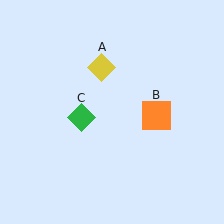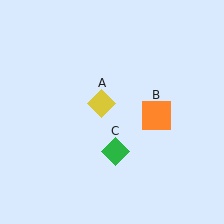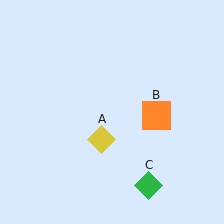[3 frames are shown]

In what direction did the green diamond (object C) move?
The green diamond (object C) moved down and to the right.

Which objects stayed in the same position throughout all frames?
Orange square (object B) remained stationary.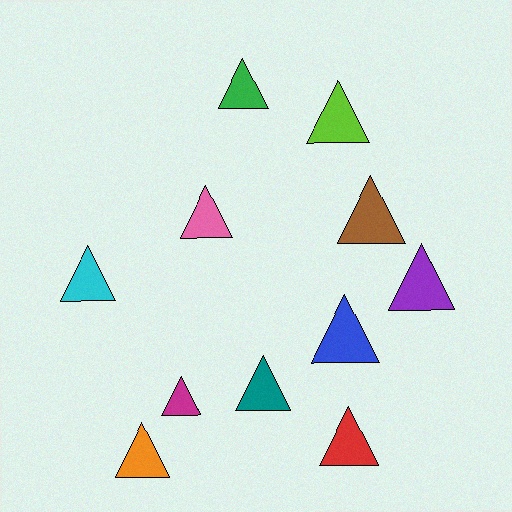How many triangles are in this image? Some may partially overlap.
There are 11 triangles.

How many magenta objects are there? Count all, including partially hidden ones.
There is 1 magenta object.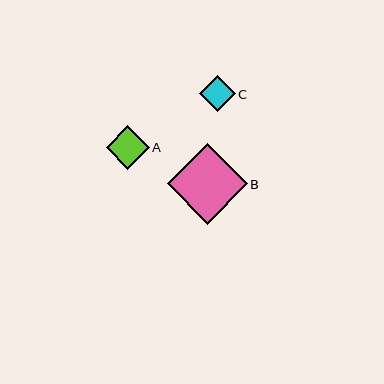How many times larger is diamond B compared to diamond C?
Diamond B is approximately 2.3 times the size of diamond C.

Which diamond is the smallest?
Diamond C is the smallest with a size of approximately 36 pixels.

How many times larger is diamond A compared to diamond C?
Diamond A is approximately 1.2 times the size of diamond C.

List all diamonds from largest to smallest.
From largest to smallest: B, A, C.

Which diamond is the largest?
Diamond B is the largest with a size of approximately 80 pixels.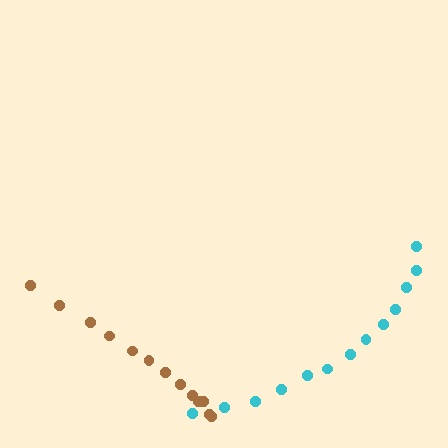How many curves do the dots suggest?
There are 2 distinct paths.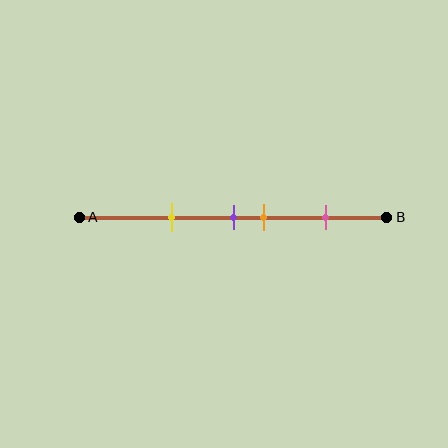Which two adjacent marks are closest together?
The purple and orange marks are the closest adjacent pair.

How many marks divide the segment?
There are 4 marks dividing the segment.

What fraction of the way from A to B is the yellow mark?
The yellow mark is approximately 30% (0.3) of the way from A to B.